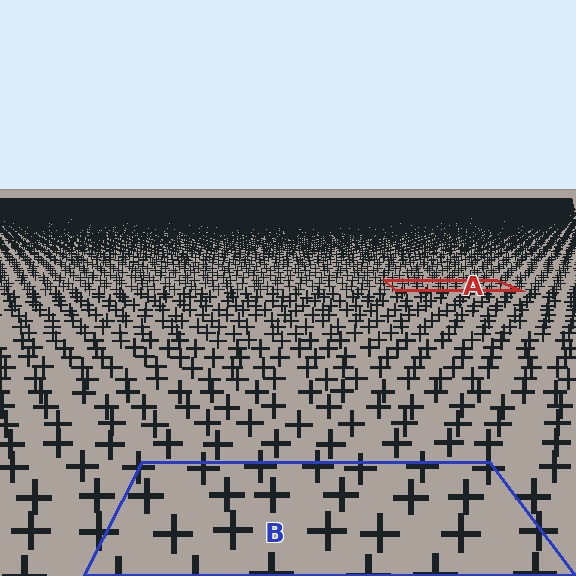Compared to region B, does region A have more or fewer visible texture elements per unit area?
Region A has more texture elements per unit area — they are packed more densely because it is farther away.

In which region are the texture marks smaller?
The texture marks are smaller in region A, because it is farther away.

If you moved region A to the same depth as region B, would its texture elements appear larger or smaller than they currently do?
They would appear larger. At a closer depth, the same texture elements are projected at a bigger on-screen size.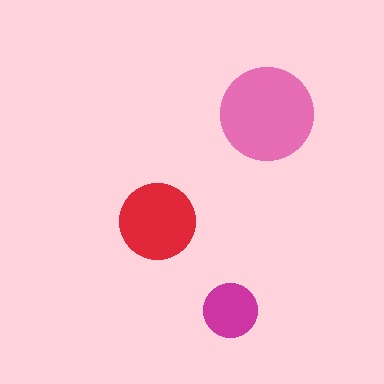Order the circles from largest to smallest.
the pink one, the red one, the magenta one.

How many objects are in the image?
There are 3 objects in the image.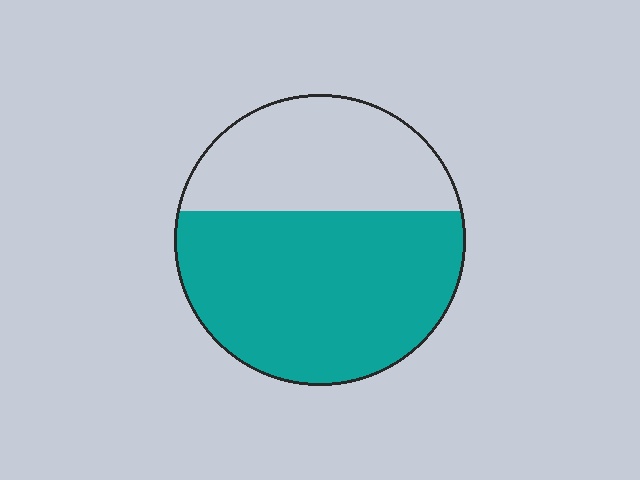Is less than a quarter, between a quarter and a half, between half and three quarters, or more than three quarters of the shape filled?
Between half and three quarters.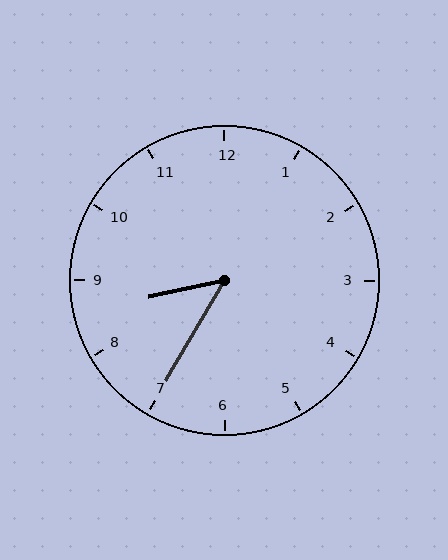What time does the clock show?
8:35.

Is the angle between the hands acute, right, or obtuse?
It is acute.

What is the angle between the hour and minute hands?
Approximately 48 degrees.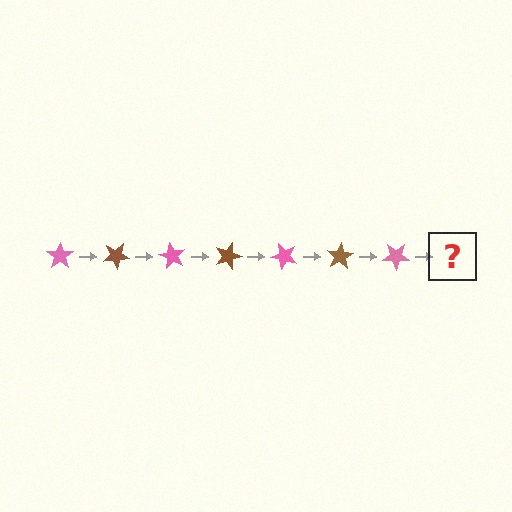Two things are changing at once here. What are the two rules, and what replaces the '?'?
The two rules are that it rotates 30 degrees each step and the color cycles through pink and brown. The '?' should be a brown star, rotated 210 degrees from the start.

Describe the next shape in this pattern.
It should be a brown star, rotated 210 degrees from the start.